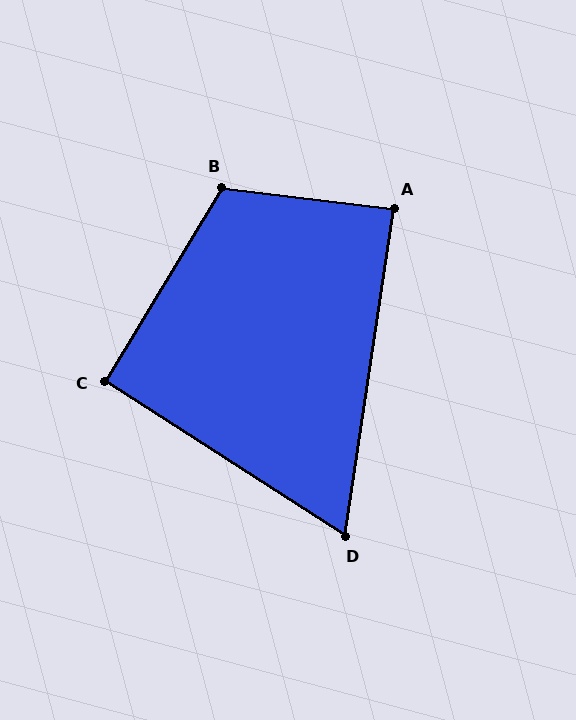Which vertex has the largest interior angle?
B, at approximately 114 degrees.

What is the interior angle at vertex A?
Approximately 89 degrees (approximately right).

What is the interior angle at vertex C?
Approximately 91 degrees (approximately right).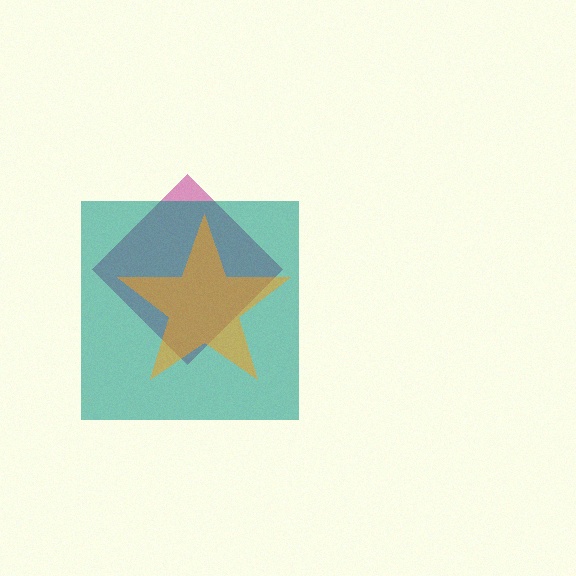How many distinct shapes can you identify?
There are 3 distinct shapes: a magenta diamond, a teal square, an orange star.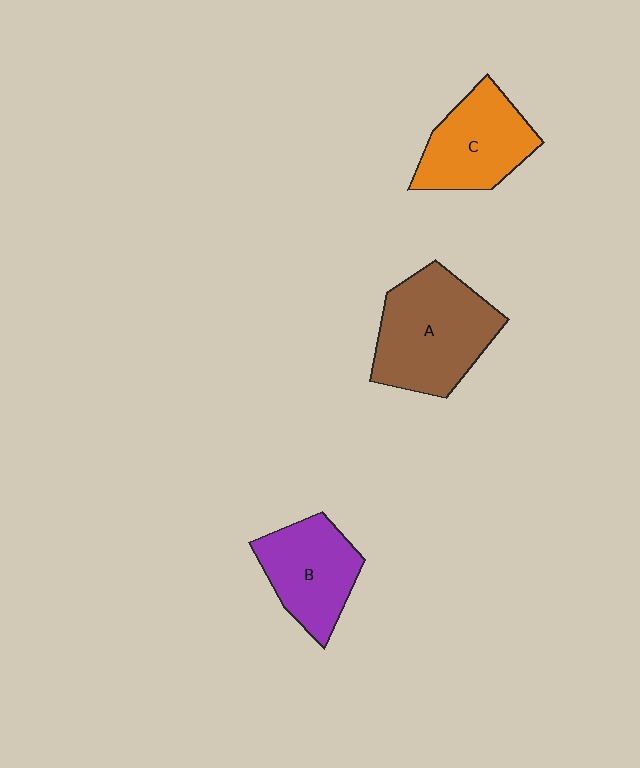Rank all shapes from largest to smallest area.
From largest to smallest: A (brown), C (orange), B (purple).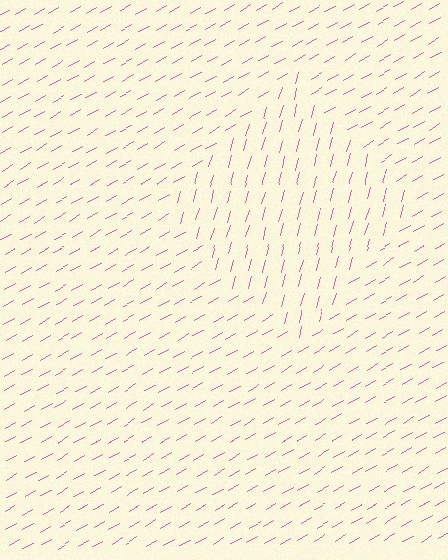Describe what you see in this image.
The image is filled with small pink line segments. A diamond region in the image has lines oriented differently from the surrounding lines, creating a visible texture boundary.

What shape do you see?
I see a diamond.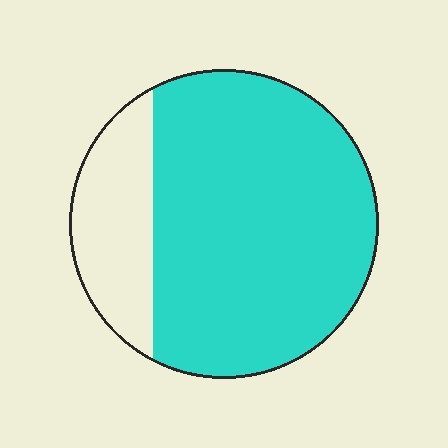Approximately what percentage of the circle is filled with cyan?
Approximately 80%.